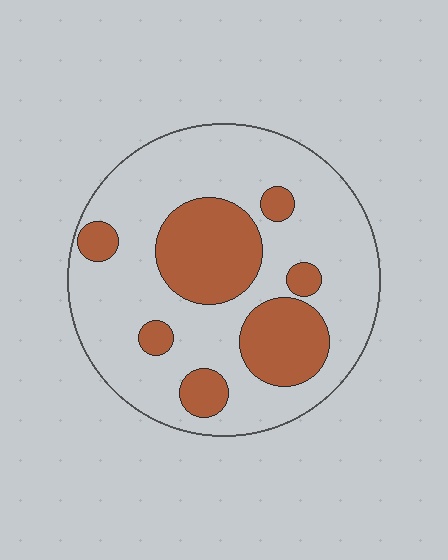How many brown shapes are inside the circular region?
7.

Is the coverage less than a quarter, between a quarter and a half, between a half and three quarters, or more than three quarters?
Between a quarter and a half.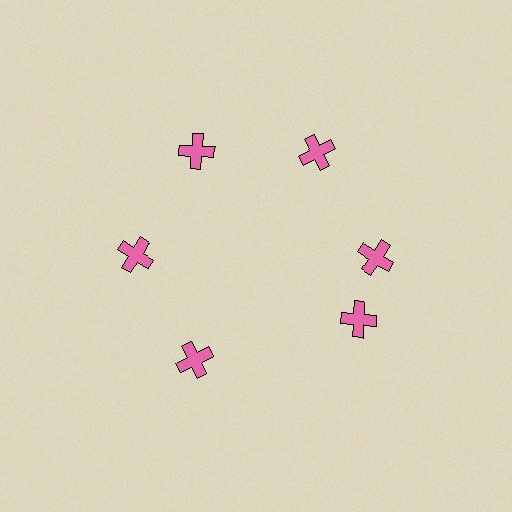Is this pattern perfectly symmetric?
No. The 6 pink crosses are arranged in a ring, but one element near the 5 o'clock position is rotated out of alignment along the ring, breaking the 6-fold rotational symmetry.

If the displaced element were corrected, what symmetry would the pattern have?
It would have 6-fold rotational symmetry — the pattern would map onto itself every 60 degrees.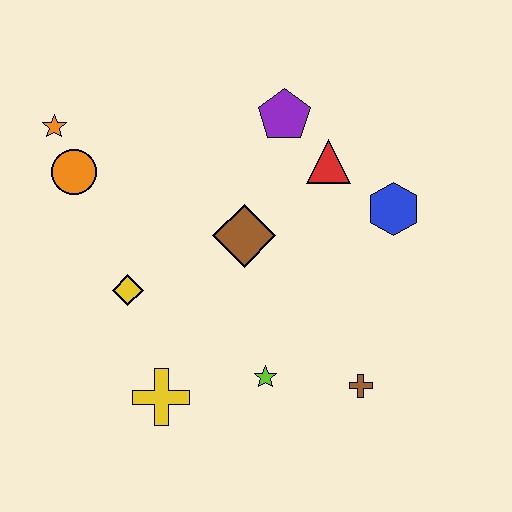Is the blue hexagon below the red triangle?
Yes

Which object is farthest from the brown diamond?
The orange star is farthest from the brown diamond.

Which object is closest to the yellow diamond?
The yellow cross is closest to the yellow diamond.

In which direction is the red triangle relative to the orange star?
The red triangle is to the right of the orange star.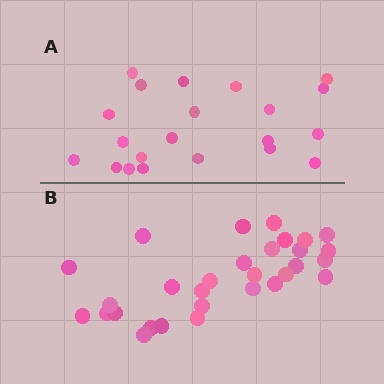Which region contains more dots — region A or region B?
Region B (the bottom region) has more dots.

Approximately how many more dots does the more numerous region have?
Region B has roughly 8 or so more dots than region A.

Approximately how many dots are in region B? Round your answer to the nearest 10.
About 30 dots.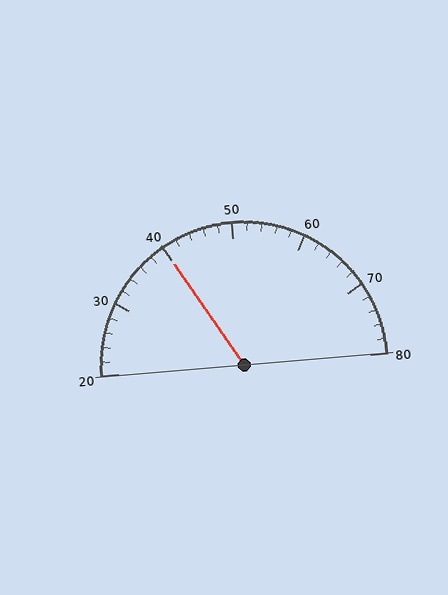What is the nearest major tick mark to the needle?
The nearest major tick mark is 40.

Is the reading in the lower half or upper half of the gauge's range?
The reading is in the lower half of the range (20 to 80).